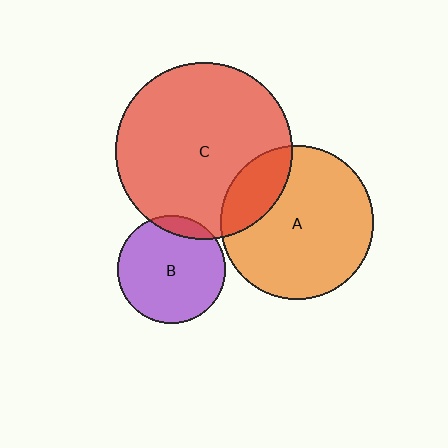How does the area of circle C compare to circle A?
Approximately 1.3 times.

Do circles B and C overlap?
Yes.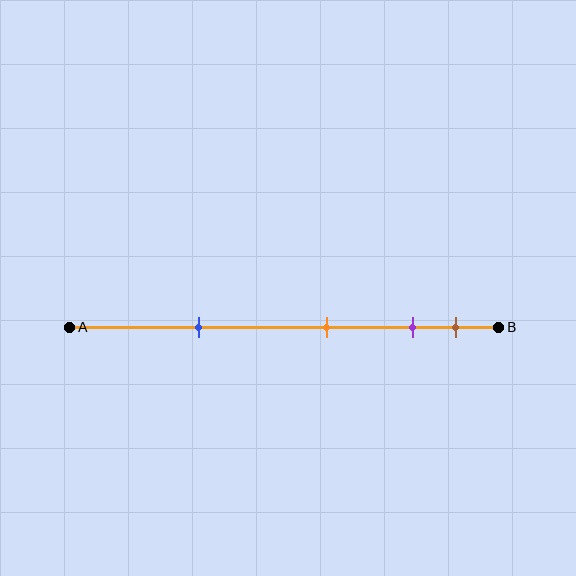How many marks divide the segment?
There are 4 marks dividing the segment.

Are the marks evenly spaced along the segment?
No, the marks are not evenly spaced.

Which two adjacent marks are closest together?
The purple and brown marks are the closest adjacent pair.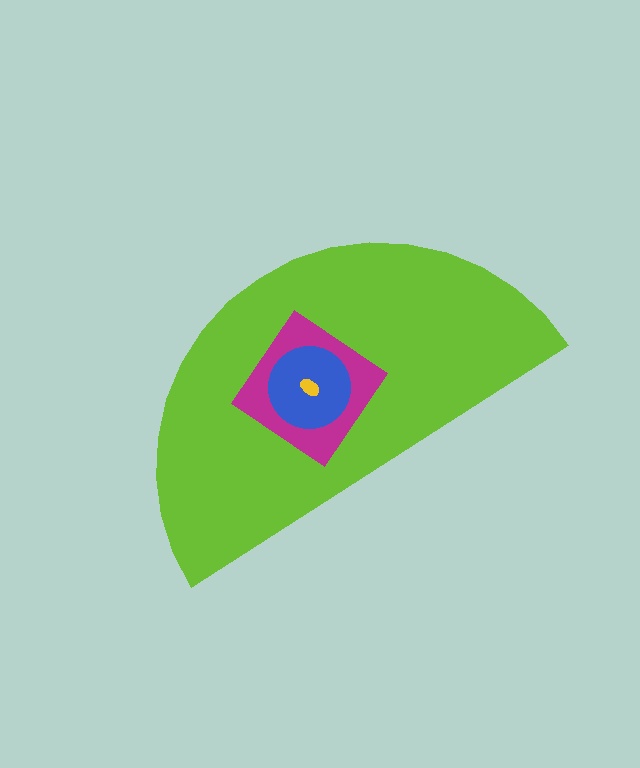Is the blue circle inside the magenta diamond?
Yes.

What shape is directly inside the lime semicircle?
The magenta diamond.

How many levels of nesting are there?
4.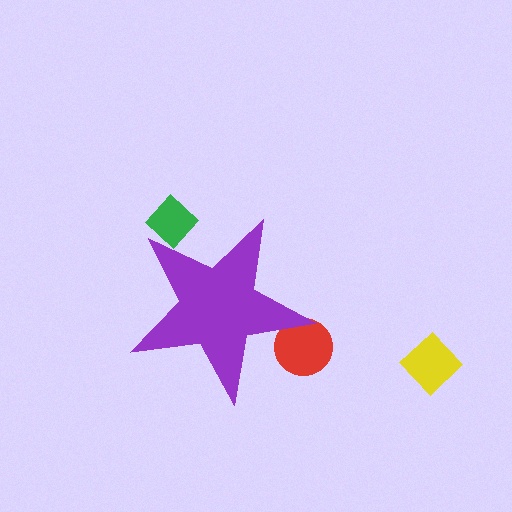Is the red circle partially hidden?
Yes, the red circle is partially hidden behind the purple star.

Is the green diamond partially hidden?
Yes, the green diamond is partially hidden behind the purple star.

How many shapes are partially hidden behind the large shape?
2 shapes are partially hidden.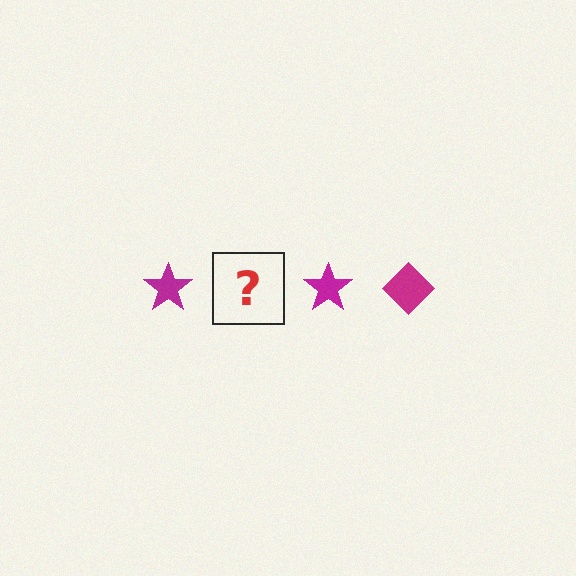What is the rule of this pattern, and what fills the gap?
The rule is that the pattern cycles through star, diamond shapes in magenta. The gap should be filled with a magenta diamond.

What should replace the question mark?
The question mark should be replaced with a magenta diamond.